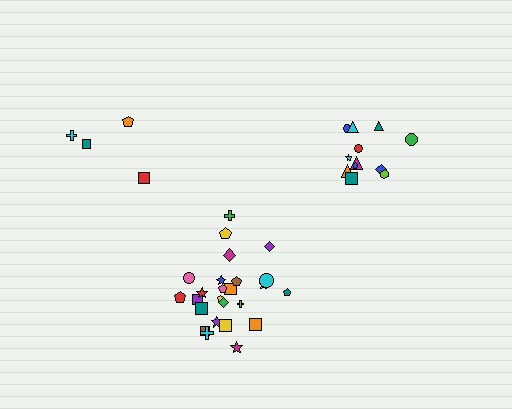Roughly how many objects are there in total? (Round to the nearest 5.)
Roughly 40 objects in total.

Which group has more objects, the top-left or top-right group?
The top-right group.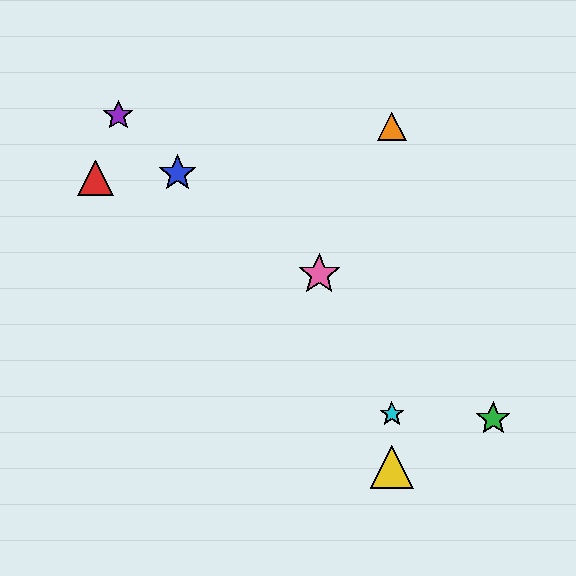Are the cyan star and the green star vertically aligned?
No, the cyan star is at x≈392 and the green star is at x≈493.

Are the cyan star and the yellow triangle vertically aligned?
Yes, both are at x≈392.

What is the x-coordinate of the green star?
The green star is at x≈493.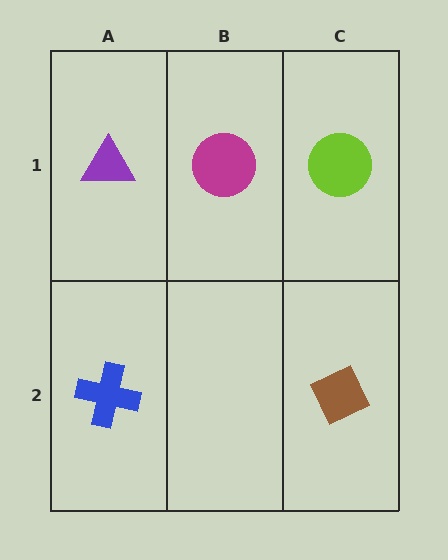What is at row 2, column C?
A brown diamond.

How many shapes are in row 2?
2 shapes.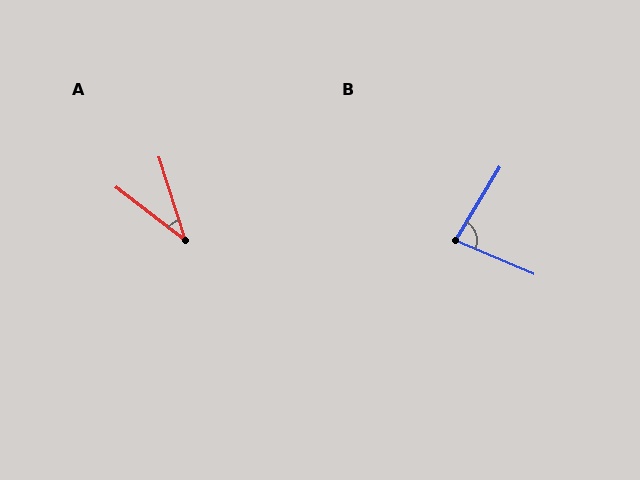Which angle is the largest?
B, at approximately 82 degrees.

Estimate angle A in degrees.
Approximately 35 degrees.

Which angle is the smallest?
A, at approximately 35 degrees.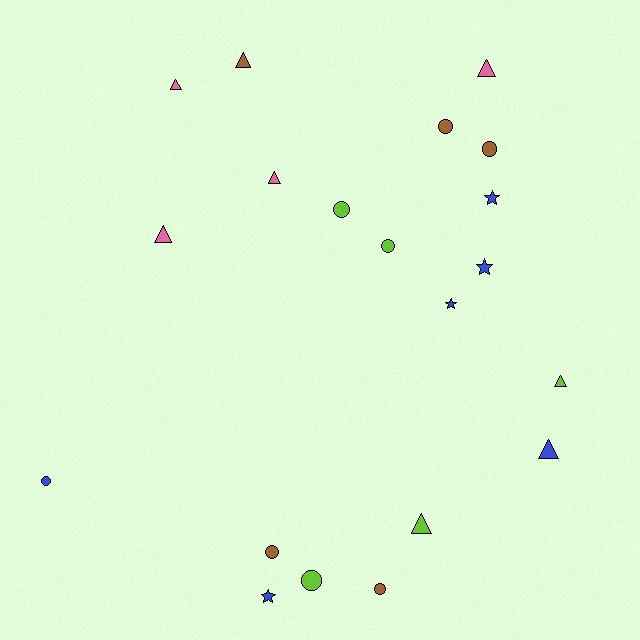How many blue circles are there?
There is 1 blue circle.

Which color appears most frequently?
Blue, with 6 objects.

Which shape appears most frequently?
Triangle, with 8 objects.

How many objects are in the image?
There are 20 objects.